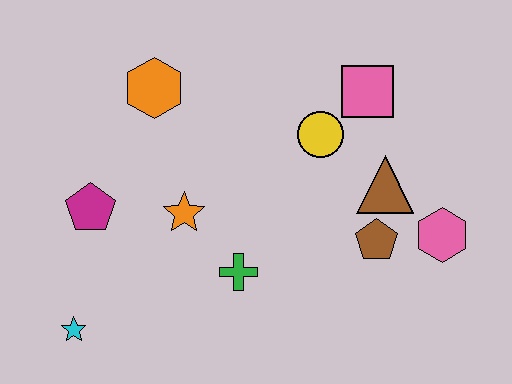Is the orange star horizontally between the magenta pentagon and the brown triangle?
Yes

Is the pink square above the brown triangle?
Yes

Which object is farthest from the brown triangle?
The cyan star is farthest from the brown triangle.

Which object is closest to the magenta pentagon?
The orange star is closest to the magenta pentagon.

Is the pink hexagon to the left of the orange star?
No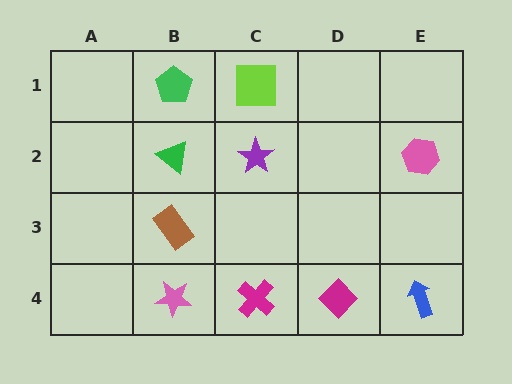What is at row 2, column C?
A purple star.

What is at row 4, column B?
A pink star.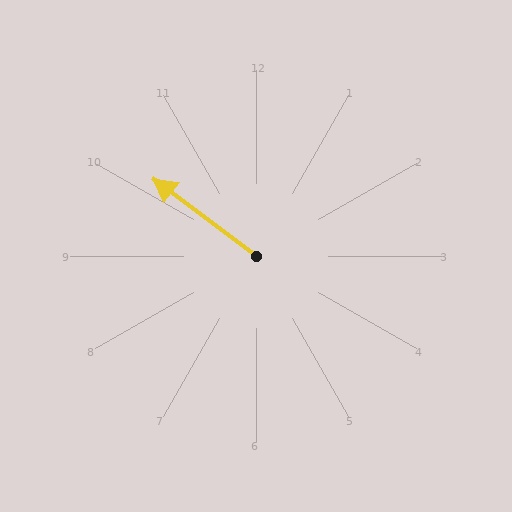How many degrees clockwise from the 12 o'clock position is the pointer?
Approximately 307 degrees.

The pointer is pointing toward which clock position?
Roughly 10 o'clock.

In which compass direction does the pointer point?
Northwest.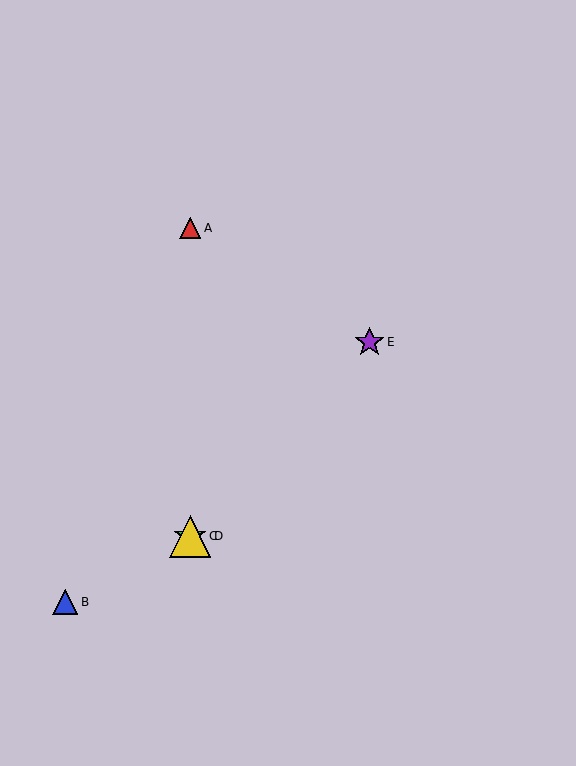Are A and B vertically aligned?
No, A is at x≈190 and B is at x≈65.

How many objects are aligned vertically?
3 objects (A, C, D) are aligned vertically.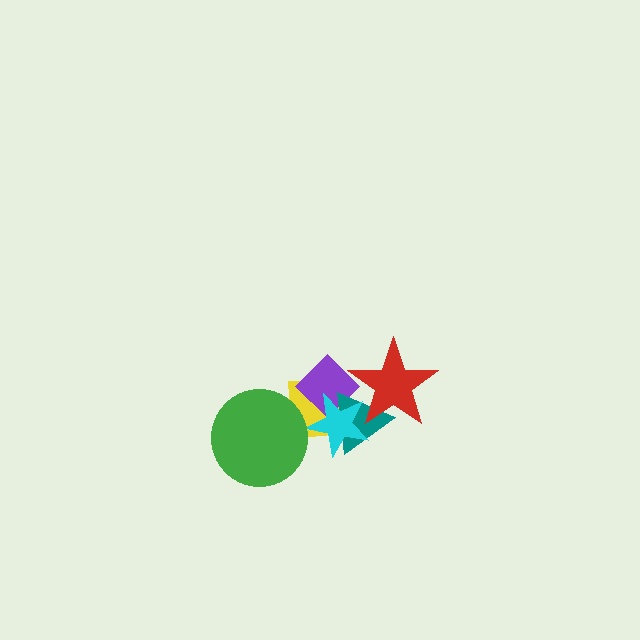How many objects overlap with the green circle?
1 object overlaps with the green circle.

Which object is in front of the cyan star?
The red star is in front of the cyan star.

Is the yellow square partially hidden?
Yes, it is partially covered by another shape.